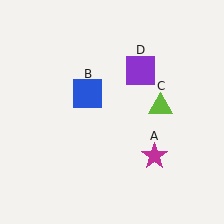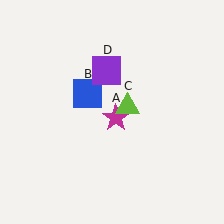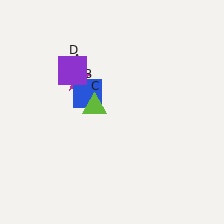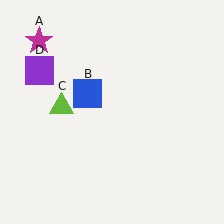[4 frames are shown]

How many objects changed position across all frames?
3 objects changed position: magenta star (object A), lime triangle (object C), purple square (object D).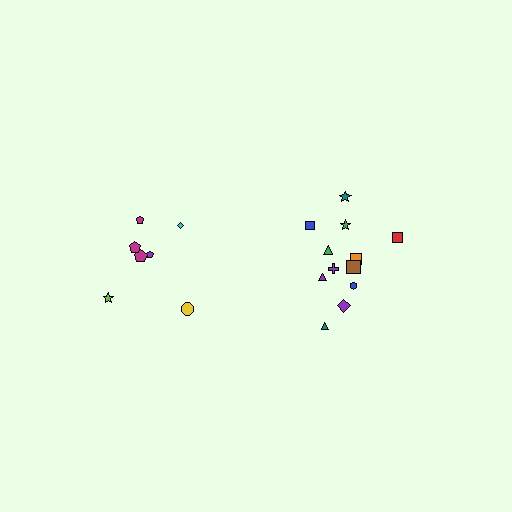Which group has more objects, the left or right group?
The right group.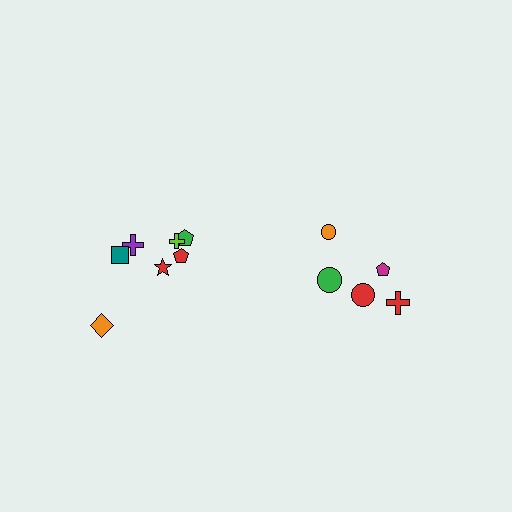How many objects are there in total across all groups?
There are 12 objects.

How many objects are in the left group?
There are 7 objects.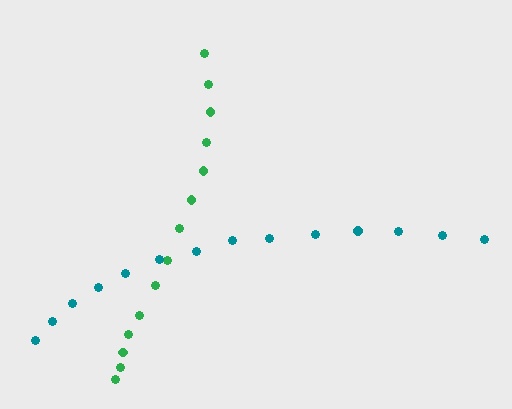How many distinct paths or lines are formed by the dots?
There are 2 distinct paths.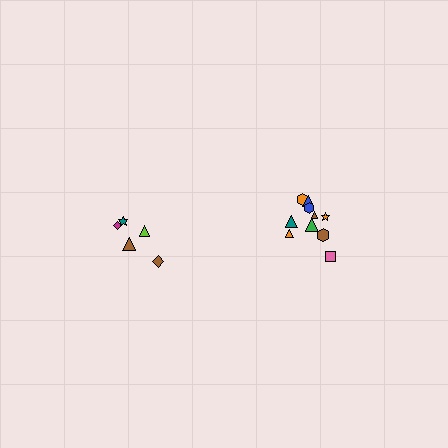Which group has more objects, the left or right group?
The right group.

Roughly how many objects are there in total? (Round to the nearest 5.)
Roughly 15 objects in total.